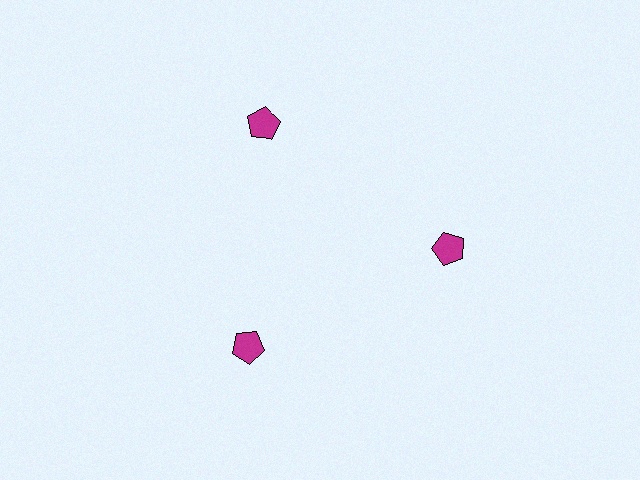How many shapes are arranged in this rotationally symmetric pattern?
There are 3 shapes, arranged in 3 groups of 1.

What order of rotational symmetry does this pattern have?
This pattern has 3-fold rotational symmetry.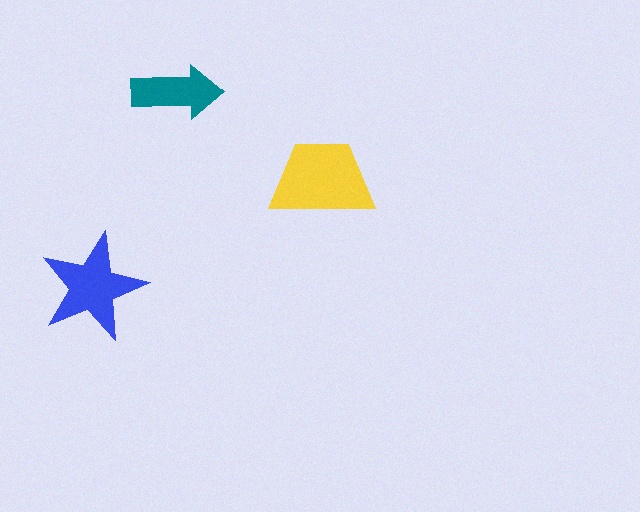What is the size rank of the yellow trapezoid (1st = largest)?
1st.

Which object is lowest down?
The blue star is bottommost.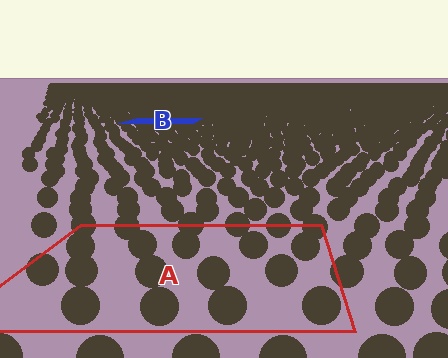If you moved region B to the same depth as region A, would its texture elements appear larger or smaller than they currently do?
They would appear larger. At a closer depth, the same texture elements are projected at a bigger on-screen size.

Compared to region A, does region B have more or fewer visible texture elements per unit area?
Region B has more texture elements per unit area — they are packed more densely because it is farther away.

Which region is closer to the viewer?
Region A is closer. The texture elements there are larger and more spread out.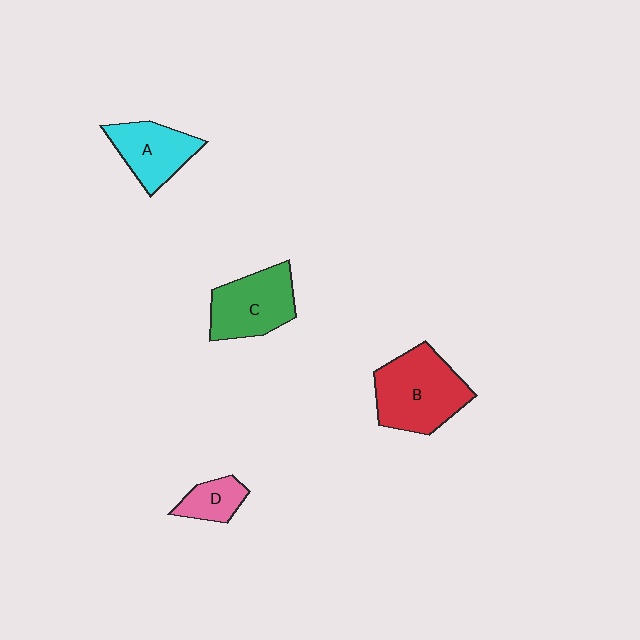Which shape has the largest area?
Shape B (red).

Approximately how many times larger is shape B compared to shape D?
Approximately 2.6 times.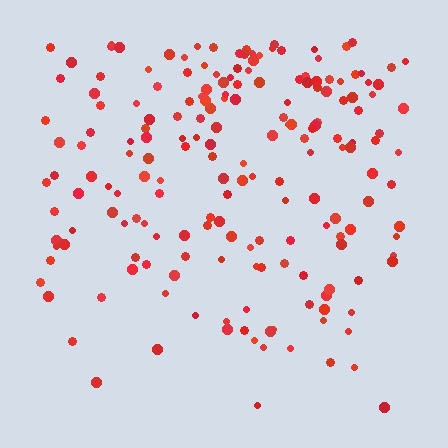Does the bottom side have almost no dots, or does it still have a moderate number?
Still a moderate number, just noticeably fewer than the top.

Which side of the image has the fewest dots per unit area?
The bottom.